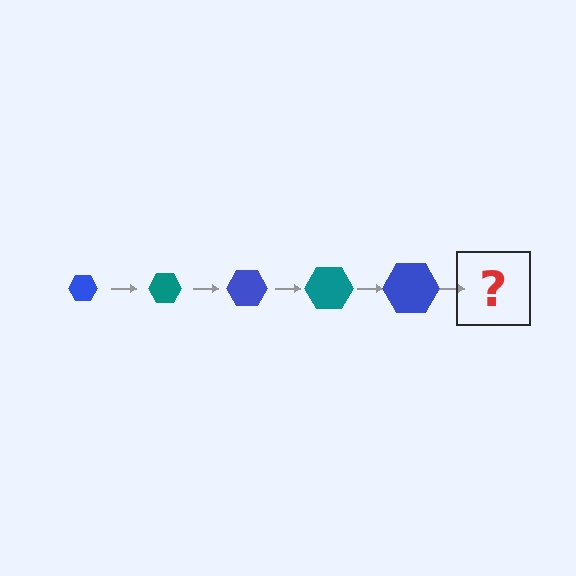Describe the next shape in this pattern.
It should be a teal hexagon, larger than the previous one.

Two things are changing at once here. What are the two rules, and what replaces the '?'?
The two rules are that the hexagon grows larger each step and the color cycles through blue and teal. The '?' should be a teal hexagon, larger than the previous one.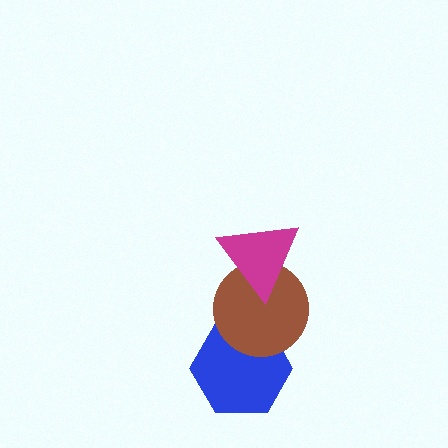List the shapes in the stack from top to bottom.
From top to bottom: the magenta triangle, the brown circle, the blue hexagon.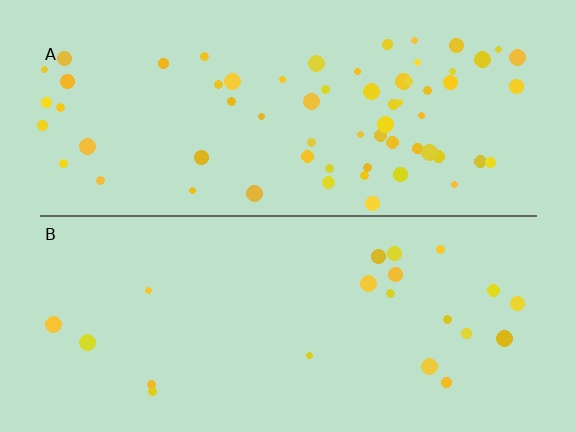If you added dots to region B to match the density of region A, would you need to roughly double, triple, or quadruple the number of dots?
Approximately triple.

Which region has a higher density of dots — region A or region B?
A (the top).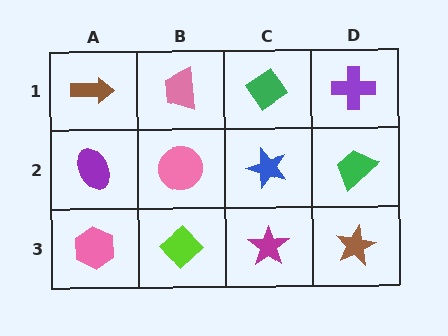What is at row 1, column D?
A purple cross.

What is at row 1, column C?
A green diamond.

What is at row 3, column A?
A pink hexagon.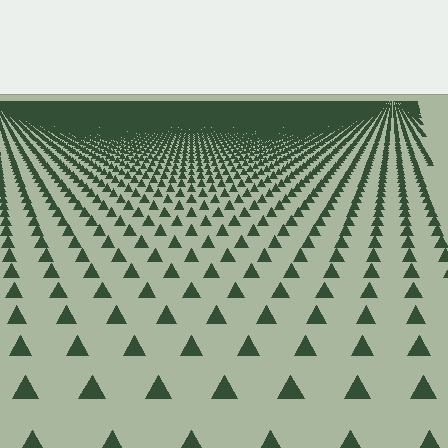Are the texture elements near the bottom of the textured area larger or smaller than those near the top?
Larger. Near the bottom, elements are closer to the viewer and appear at a bigger on-screen size.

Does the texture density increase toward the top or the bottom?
Density increases toward the top.